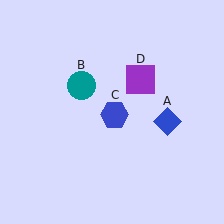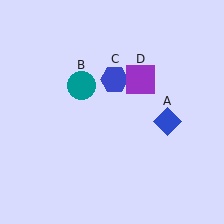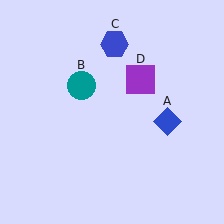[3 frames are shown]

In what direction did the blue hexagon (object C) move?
The blue hexagon (object C) moved up.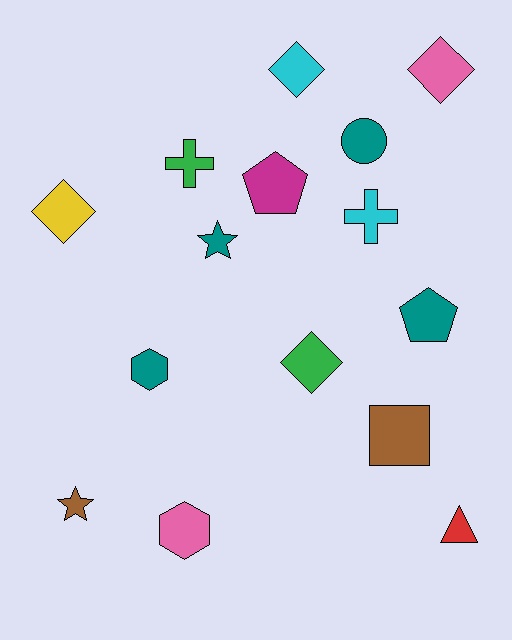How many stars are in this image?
There are 2 stars.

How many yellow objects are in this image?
There is 1 yellow object.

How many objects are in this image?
There are 15 objects.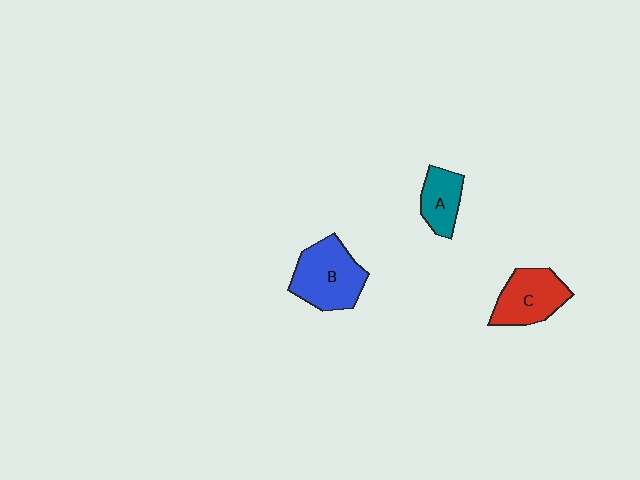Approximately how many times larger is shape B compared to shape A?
Approximately 1.8 times.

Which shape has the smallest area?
Shape A (teal).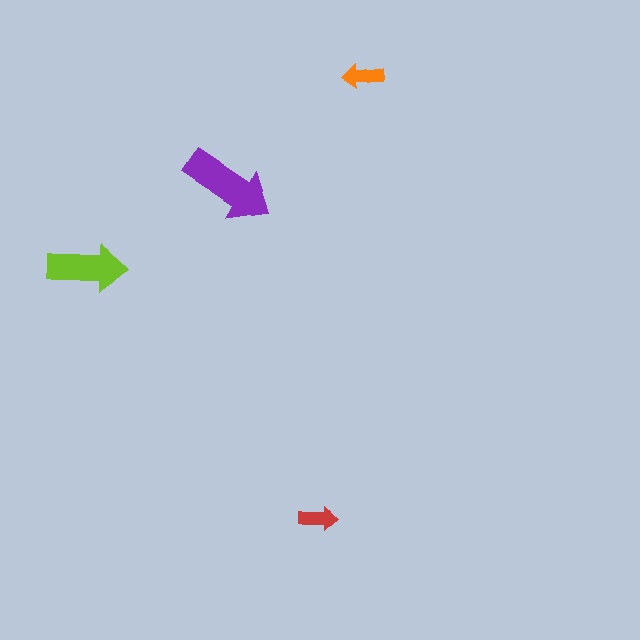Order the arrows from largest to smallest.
the purple one, the lime one, the orange one, the red one.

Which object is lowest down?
The red arrow is bottommost.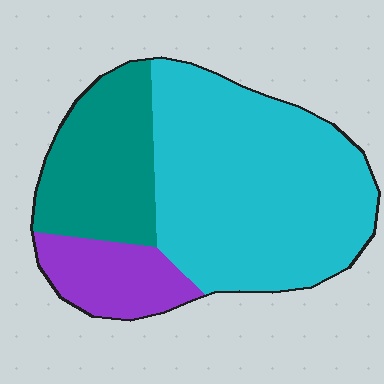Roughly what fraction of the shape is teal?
Teal takes up between a quarter and a half of the shape.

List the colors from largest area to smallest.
From largest to smallest: cyan, teal, purple.